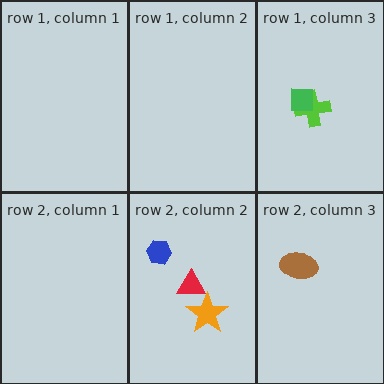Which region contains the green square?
The row 1, column 3 region.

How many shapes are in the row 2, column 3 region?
1.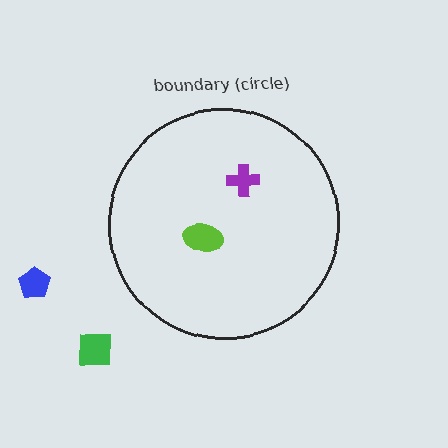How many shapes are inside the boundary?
2 inside, 2 outside.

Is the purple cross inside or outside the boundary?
Inside.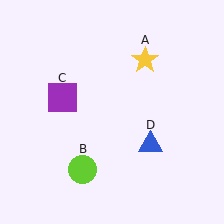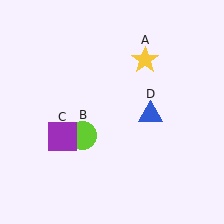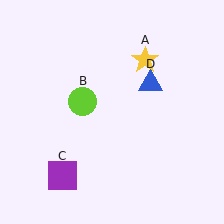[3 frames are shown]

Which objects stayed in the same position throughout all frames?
Yellow star (object A) remained stationary.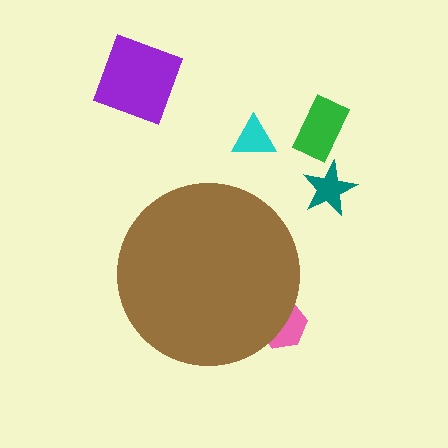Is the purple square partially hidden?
No, the purple square is fully visible.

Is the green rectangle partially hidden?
No, the green rectangle is fully visible.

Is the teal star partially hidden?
No, the teal star is fully visible.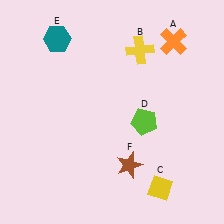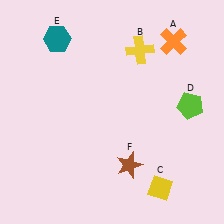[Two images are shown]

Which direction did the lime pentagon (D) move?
The lime pentagon (D) moved right.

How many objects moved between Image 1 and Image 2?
1 object moved between the two images.